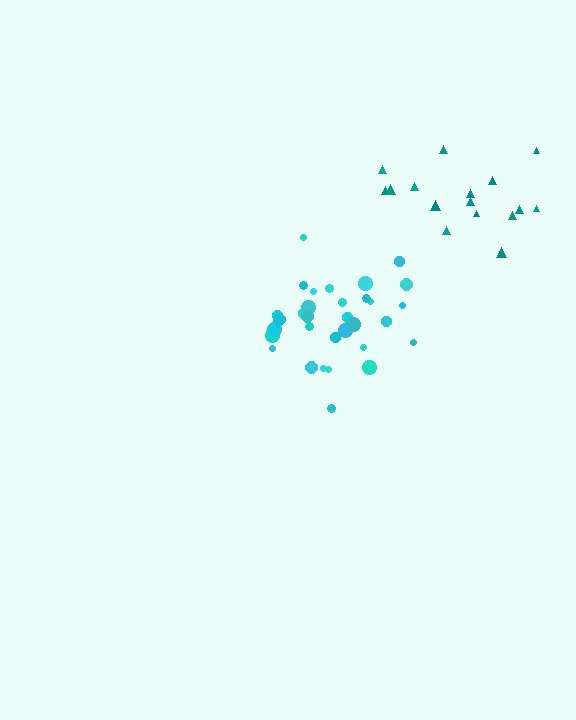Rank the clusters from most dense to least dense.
cyan, teal.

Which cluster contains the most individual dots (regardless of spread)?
Cyan (32).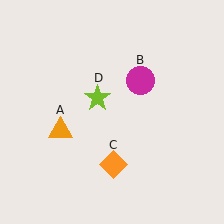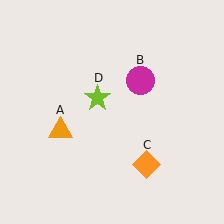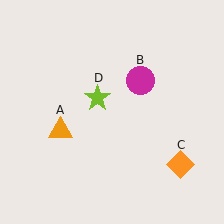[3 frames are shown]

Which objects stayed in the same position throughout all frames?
Orange triangle (object A) and magenta circle (object B) and lime star (object D) remained stationary.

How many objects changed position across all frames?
1 object changed position: orange diamond (object C).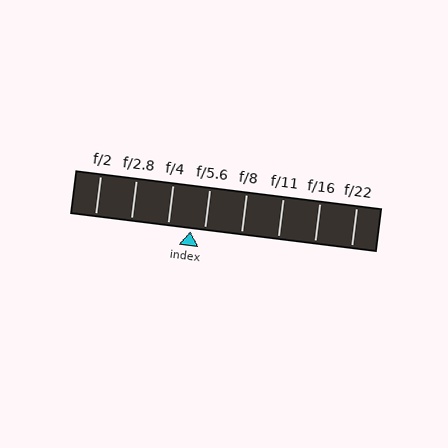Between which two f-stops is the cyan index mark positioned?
The index mark is between f/4 and f/5.6.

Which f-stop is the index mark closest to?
The index mark is closest to f/5.6.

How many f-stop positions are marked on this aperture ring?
There are 8 f-stop positions marked.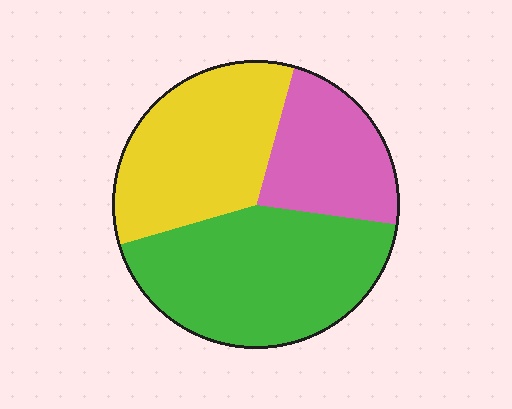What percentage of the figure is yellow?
Yellow takes up about one third (1/3) of the figure.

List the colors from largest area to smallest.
From largest to smallest: green, yellow, pink.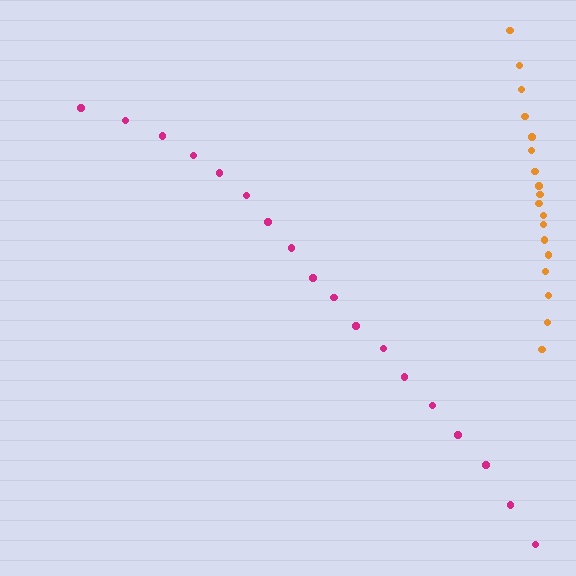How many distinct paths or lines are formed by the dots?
There are 2 distinct paths.